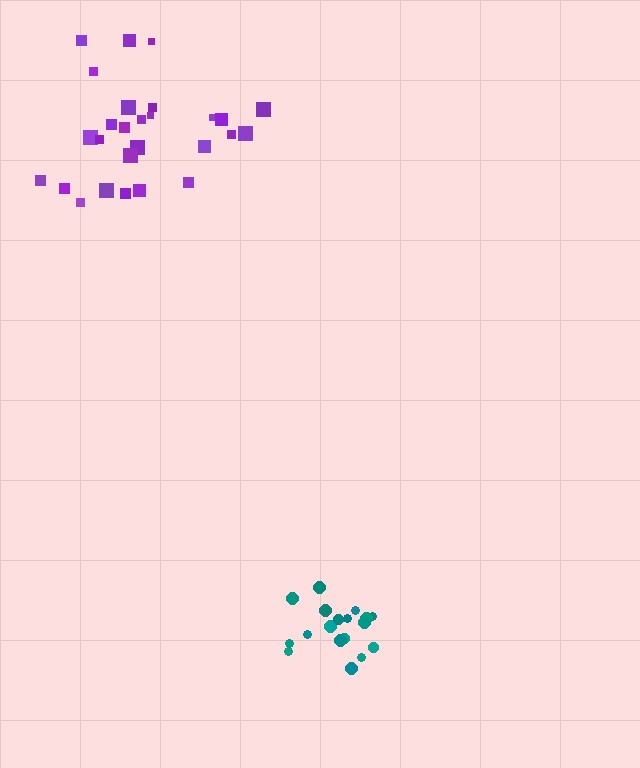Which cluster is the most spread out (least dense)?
Purple.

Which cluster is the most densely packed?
Teal.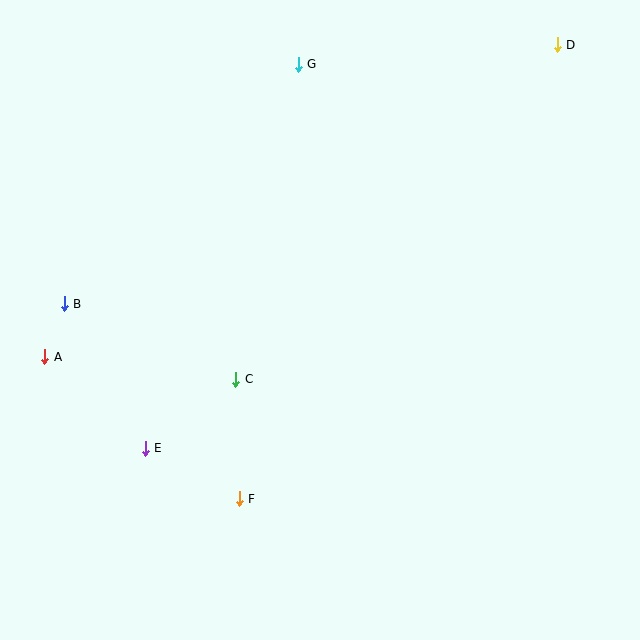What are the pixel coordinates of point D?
Point D is at (557, 45).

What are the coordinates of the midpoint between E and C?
The midpoint between E and C is at (190, 414).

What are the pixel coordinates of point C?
Point C is at (236, 379).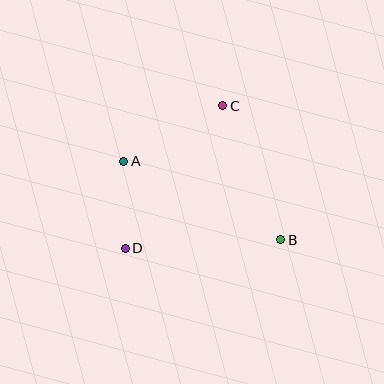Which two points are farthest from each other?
Points A and B are farthest from each other.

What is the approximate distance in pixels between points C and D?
The distance between C and D is approximately 172 pixels.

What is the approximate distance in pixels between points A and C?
The distance between A and C is approximately 113 pixels.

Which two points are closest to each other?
Points A and D are closest to each other.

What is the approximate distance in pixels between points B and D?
The distance between B and D is approximately 156 pixels.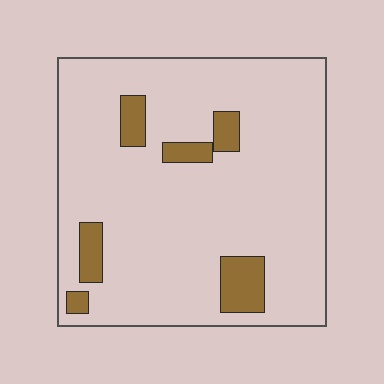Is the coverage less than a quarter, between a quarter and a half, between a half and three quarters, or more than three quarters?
Less than a quarter.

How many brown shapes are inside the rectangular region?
6.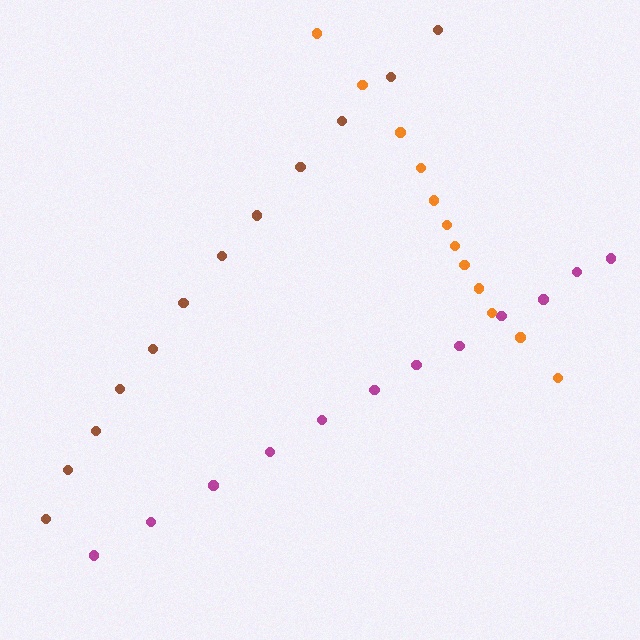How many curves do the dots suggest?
There are 3 distinct paths.